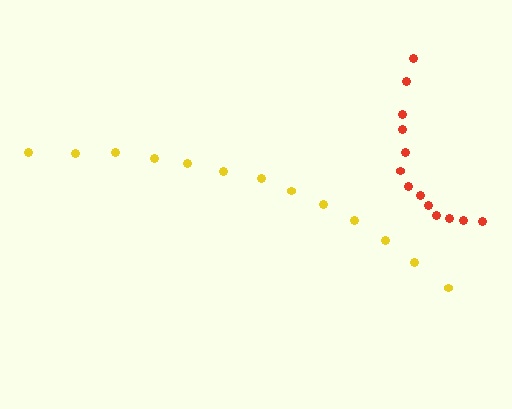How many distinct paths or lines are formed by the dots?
There are 2 distinct paths.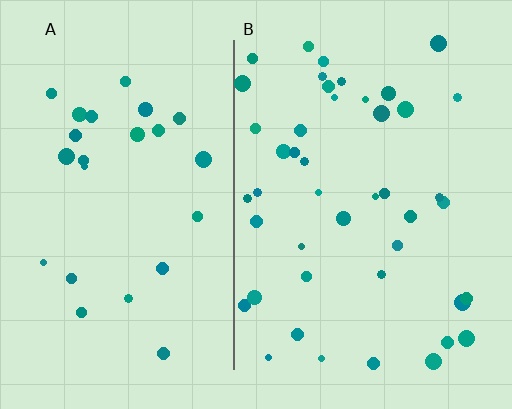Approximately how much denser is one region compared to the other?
Approximately 1.7× — region B over region A.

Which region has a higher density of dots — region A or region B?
B (the right).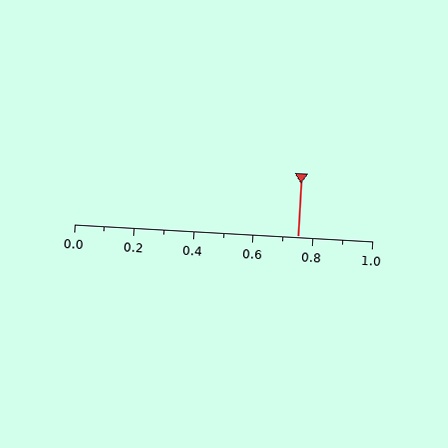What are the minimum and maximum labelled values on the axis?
The axis runs from 0.0 to 1.0.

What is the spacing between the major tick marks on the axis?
The major ticks are spaced 0.2 apart.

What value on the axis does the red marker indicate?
The marker indicates approximately 0.75.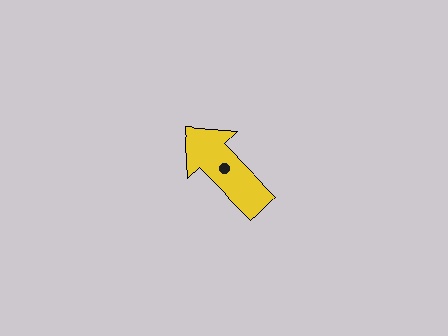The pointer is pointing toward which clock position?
Roughly 11 o'clock.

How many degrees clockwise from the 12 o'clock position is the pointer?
Approximately 316 degrees.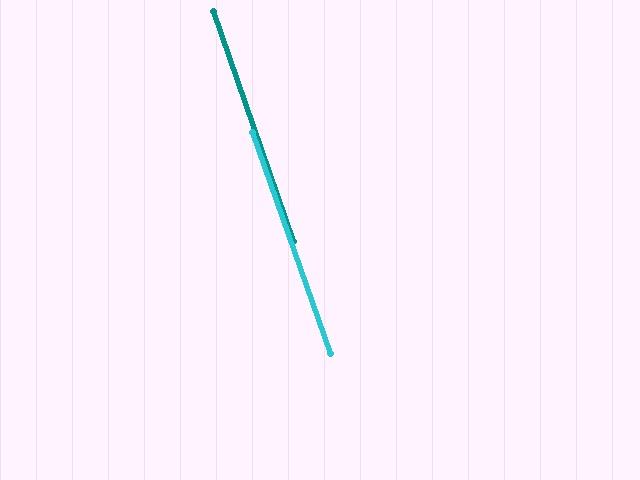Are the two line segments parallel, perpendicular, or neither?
Parallel — their directions differ by only 0.4°.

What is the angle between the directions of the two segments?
Approximately 0 degrees.